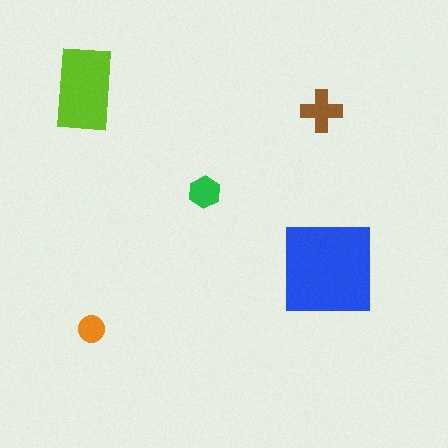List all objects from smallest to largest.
The orange circle, the green hexagon, the brown cross, the lime rectangle, the blue square.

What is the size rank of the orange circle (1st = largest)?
5th.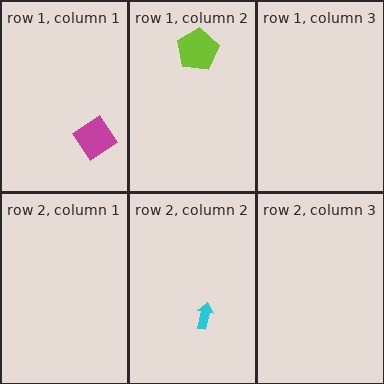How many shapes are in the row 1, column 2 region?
1.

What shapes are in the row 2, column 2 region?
The cyan arrow.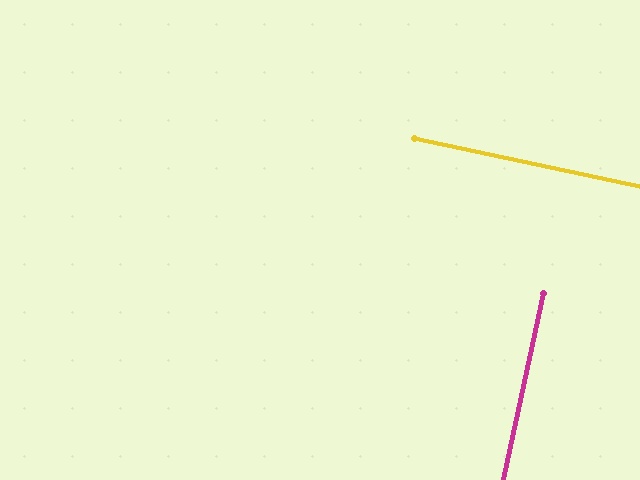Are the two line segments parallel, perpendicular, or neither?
Perpendicular — they meet at approximately 90°.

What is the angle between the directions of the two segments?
Approximately 90 degrees.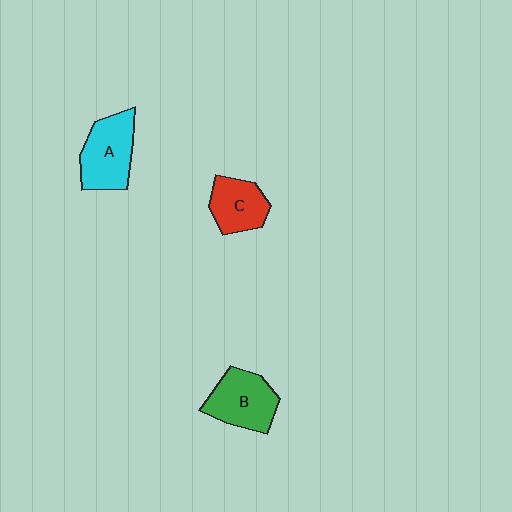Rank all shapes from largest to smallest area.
From largest to smallest: A (cyan), B (green), C (red).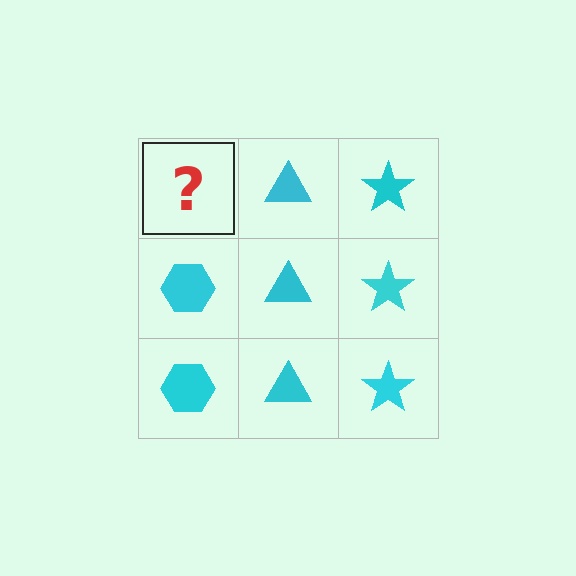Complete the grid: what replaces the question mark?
The question mark should be replaced with a cyan hexagon.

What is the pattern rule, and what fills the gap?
The rule is that each column has a consistent shape. The gap should be filled with a cyan hexagon.